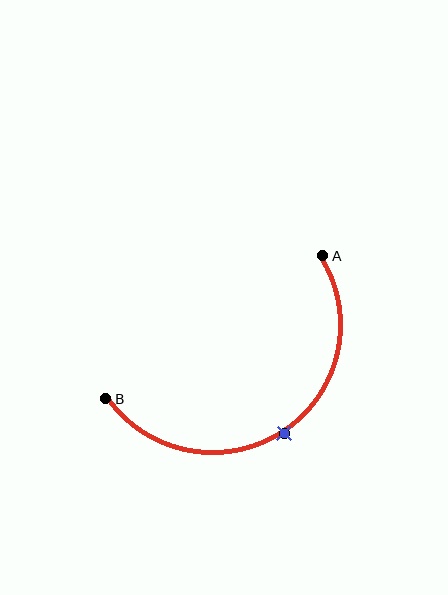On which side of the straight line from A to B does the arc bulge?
The arc bulges below the straight line connecting A and B.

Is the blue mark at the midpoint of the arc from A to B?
Yes. The blue mark lies on the arc at equal arc-length from both A and B — it is the arc midpoint.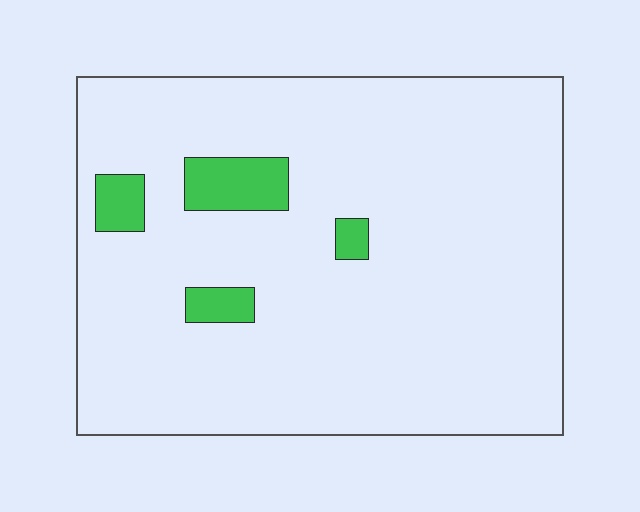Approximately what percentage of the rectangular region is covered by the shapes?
Approximately 5%.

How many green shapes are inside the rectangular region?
4.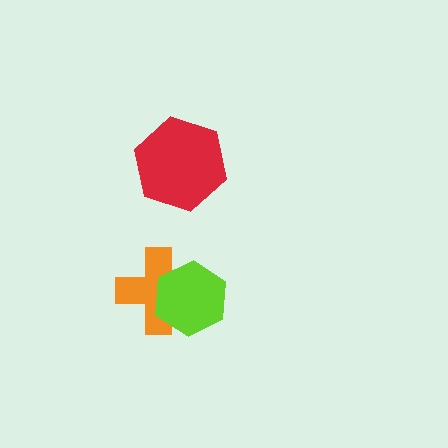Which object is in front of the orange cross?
The lime hexagon is in front of the orange cross.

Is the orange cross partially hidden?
Yes, it is partially covered by another shape.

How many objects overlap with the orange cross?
1 object overlaps with the orange cross.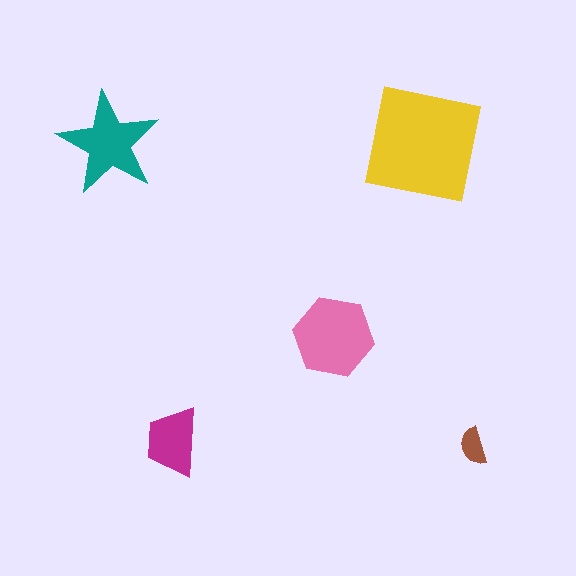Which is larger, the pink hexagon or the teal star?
The pink hexagon.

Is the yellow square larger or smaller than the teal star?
Larger.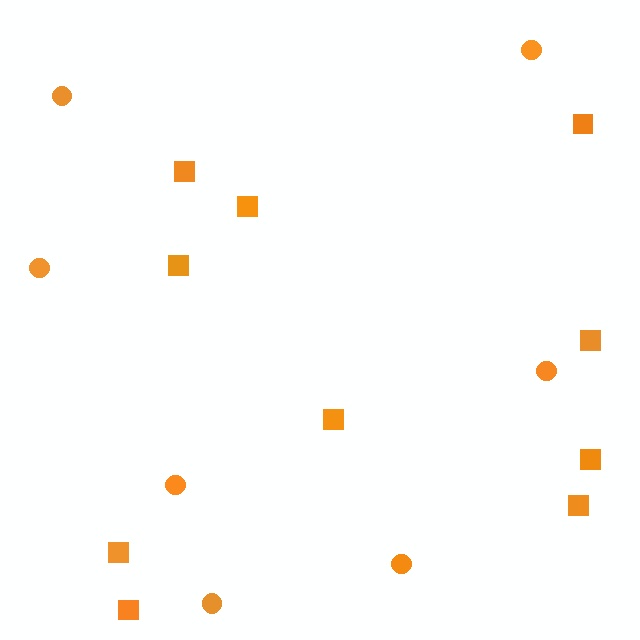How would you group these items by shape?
There are 2 groups: one group of circles (7) and one group of squares (10).